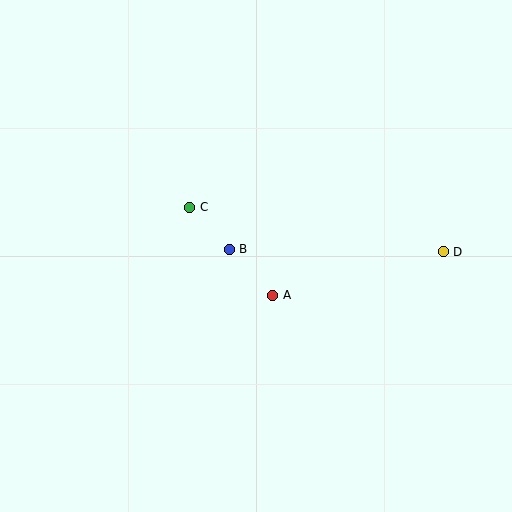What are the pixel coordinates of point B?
Point B is at (229, 249).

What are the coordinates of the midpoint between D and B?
The midpoint between D and B is at (336, 250).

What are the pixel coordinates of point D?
Point D is at (443, 252).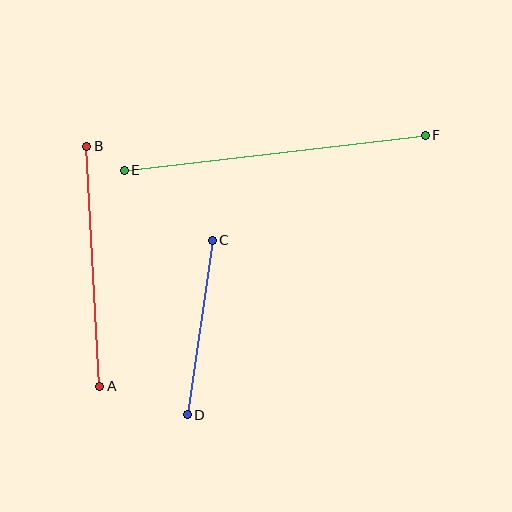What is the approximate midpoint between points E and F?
The midpoint is at approximately (275, 153) pixels.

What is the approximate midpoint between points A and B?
The midpoint is at approximately (93, 266) pixels.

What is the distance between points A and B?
The distance is approximately 240 pixels.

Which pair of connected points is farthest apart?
Points E and F are farthest apart.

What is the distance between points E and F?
The distance is approximately 303 pixels.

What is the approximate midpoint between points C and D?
The midpoint is at approximately (200, 327) pixels.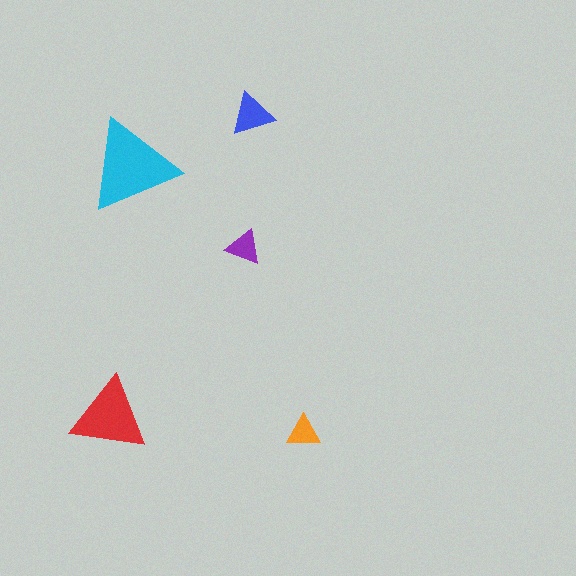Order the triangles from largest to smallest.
the cyan one, the red one, the blue one, the purple one, the orange one.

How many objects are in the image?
There are 5 objects in the image.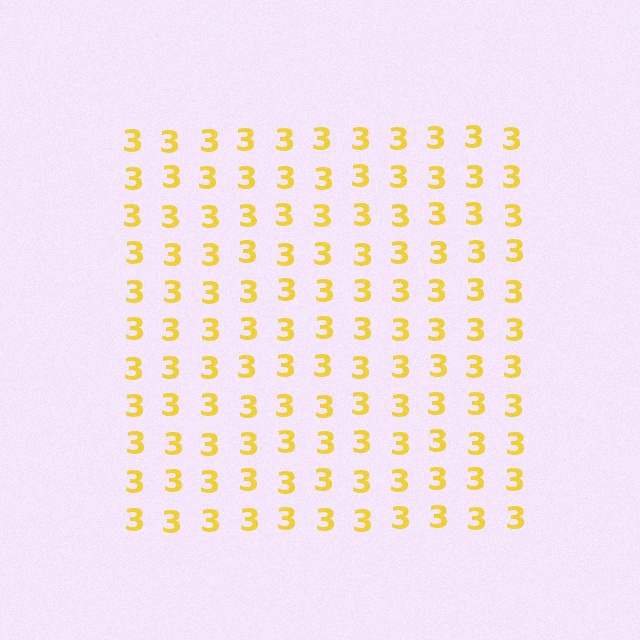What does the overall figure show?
The overall figure shows a square.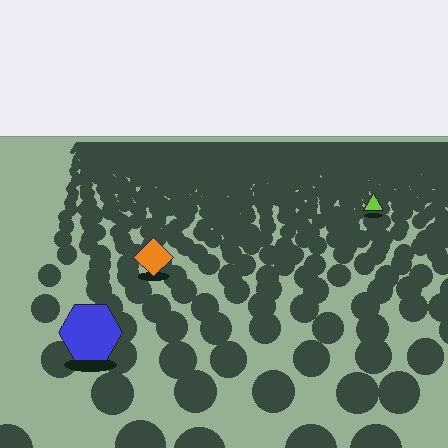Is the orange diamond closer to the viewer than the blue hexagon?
No. The blue hexagon is closer — you can tell from the texture gradient: the ground texture is coarser near it.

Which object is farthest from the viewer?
The lime triangle is farthest from the viewer. It appears smaller and the ground texture around it is denser.